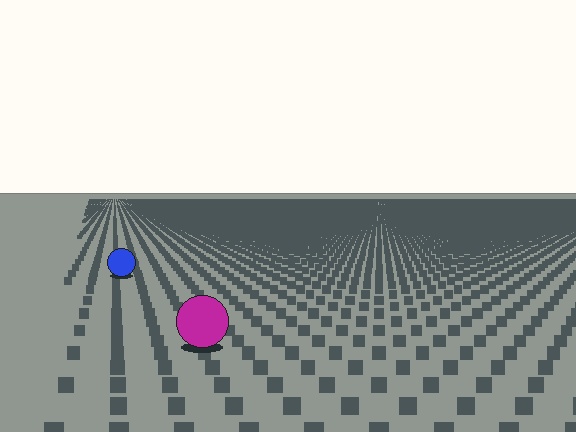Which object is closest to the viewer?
The magenta circle is closest. The texture marks near it are larger and more spread out.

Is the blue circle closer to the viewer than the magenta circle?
No. The magenta circle is closer — you can tell from the texture gradient: the ground texture is coarser near it.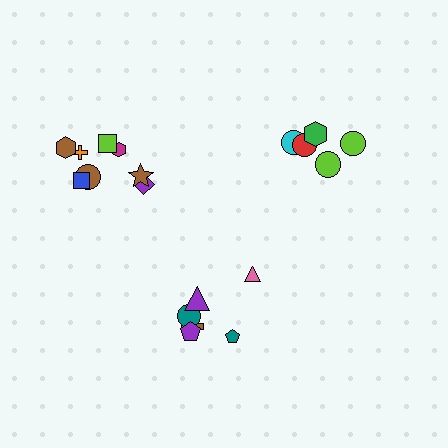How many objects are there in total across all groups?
There are 19 objects.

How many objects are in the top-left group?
There are 8 objects.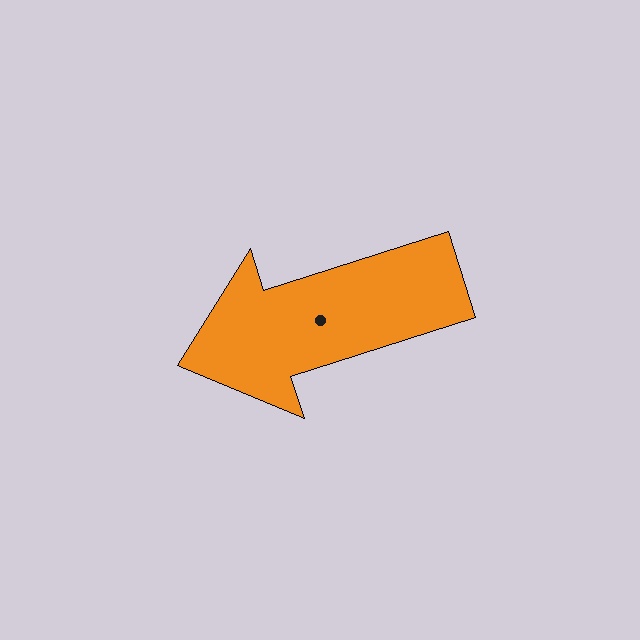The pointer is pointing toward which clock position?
Roughly 8 o'clock.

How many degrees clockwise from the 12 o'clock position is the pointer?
Approximately 252 degrees.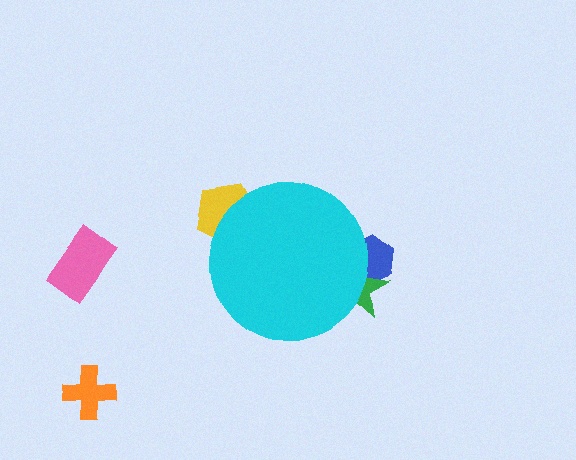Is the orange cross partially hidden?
No, the orange cross is fully visible.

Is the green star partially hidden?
Yes, the green star is partially hidden behind the cyan circle.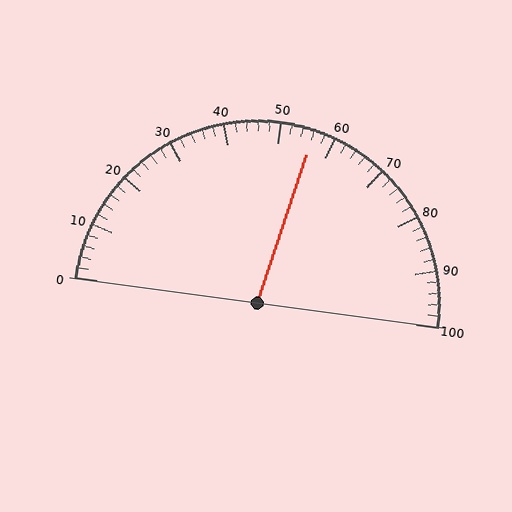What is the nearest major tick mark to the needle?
The nearest major tick mark is 60.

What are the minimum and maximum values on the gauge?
The gauge ranges from 0 to 100.